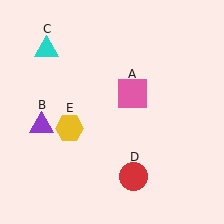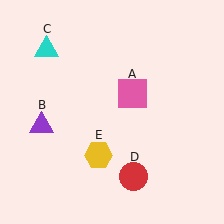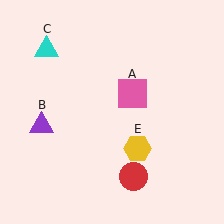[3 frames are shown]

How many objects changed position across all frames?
1 object changed position: yellow hexagon (object E).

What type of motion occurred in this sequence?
The yellow hexagon (object E) rotated counterclockwise around the center of the scene.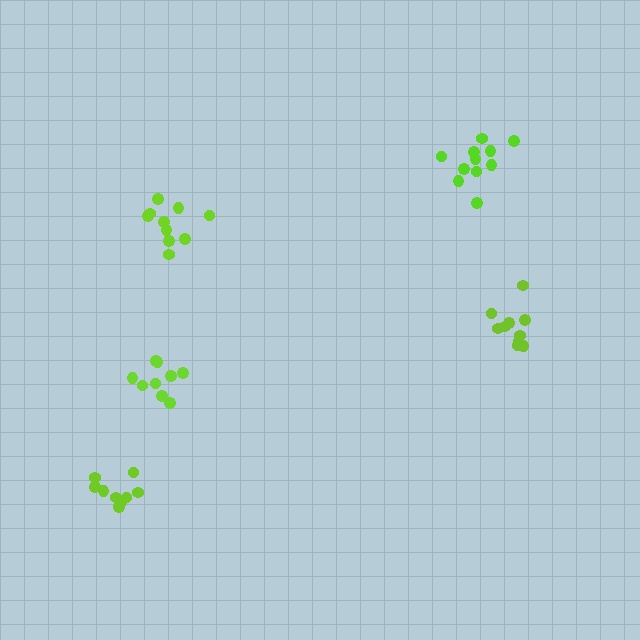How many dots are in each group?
Group 1: 10 dots, Group 2: 10 dots, Group 3: 11 dots, Group 4: 9 dots, Group 5: 9 dots (49 total).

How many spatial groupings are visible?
There are 5 spatial groupings.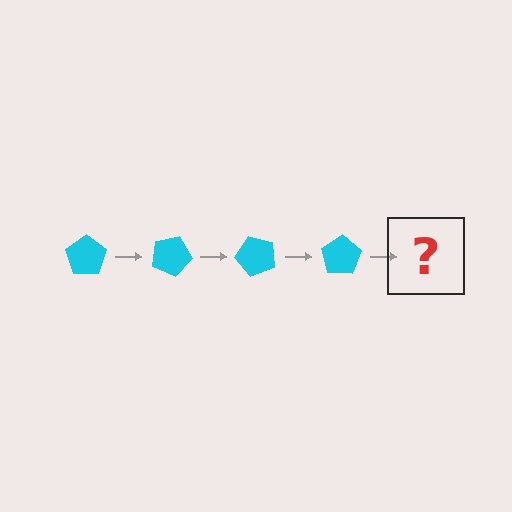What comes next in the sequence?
The next element should be a cyan pentagon rotated 100 degrees.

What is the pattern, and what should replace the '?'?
The pattern is that the pentagon rotates 25 degrees each step. The '?' should be a cyan pentagon rotated 100 degrees.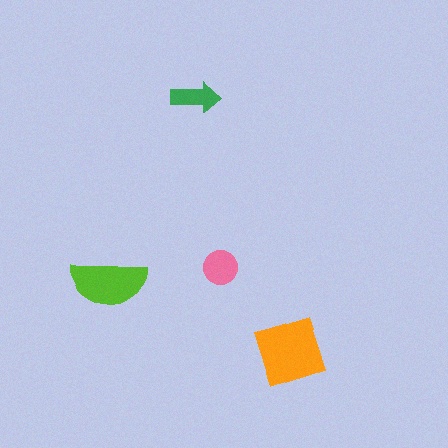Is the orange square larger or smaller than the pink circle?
Larger.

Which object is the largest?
The orange square.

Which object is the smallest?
The green arrow.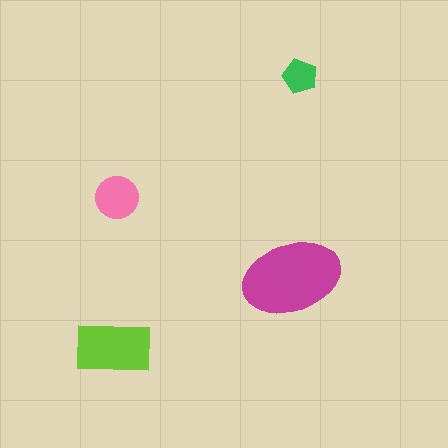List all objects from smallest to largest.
The green pentagon, the pink circle, the lime rectangle, the magenta ellipse.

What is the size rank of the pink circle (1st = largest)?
3rd.